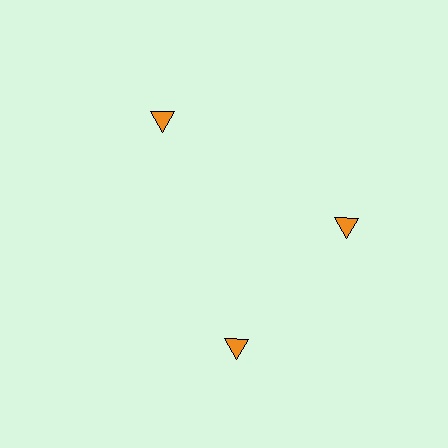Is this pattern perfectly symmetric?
No. The 3 orange triangles are arranged in a ring, but one element near the 7 o'clock position is rotated out of alignment along the ring, breaking the 3-fold rotational symmetry.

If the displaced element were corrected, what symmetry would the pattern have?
It would have 3-fold rotational symmetry — the pattern would map onto itself every 120 degrees.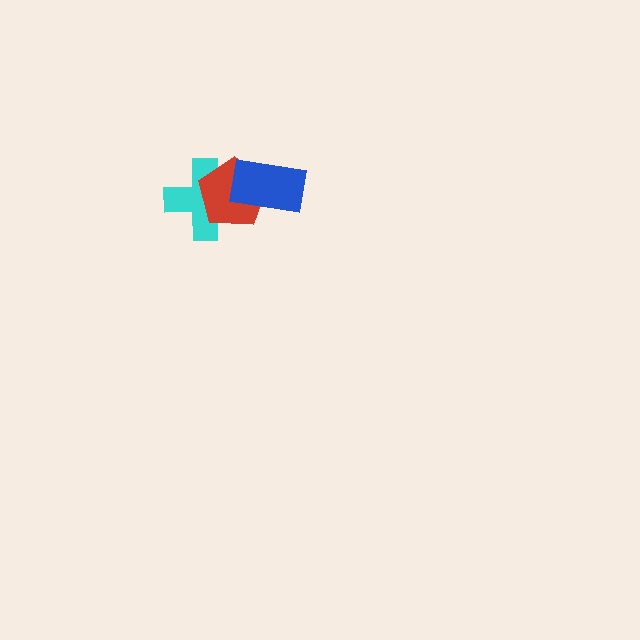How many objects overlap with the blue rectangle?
2 objects overlap with the blue rectangle.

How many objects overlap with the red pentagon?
2 objects overlap with the red pentagon.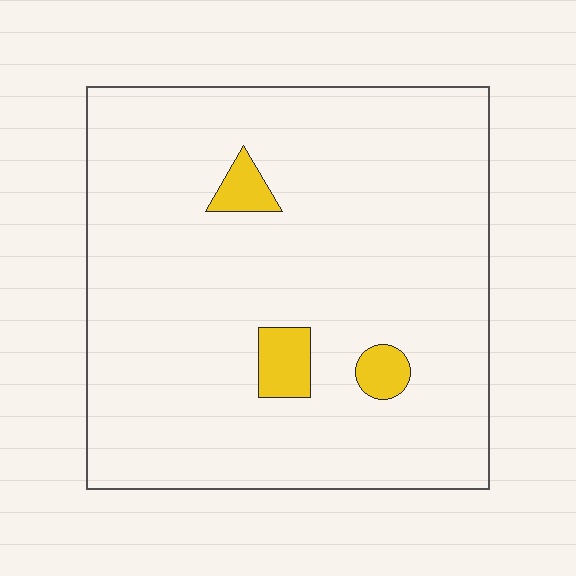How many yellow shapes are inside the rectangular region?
3.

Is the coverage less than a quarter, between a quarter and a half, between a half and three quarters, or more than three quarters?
Less than a quarter.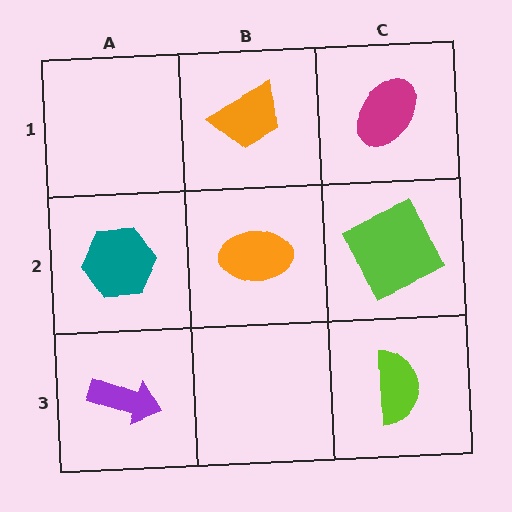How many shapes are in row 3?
2 shapes.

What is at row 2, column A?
A teal hexagon.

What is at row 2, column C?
A lime square.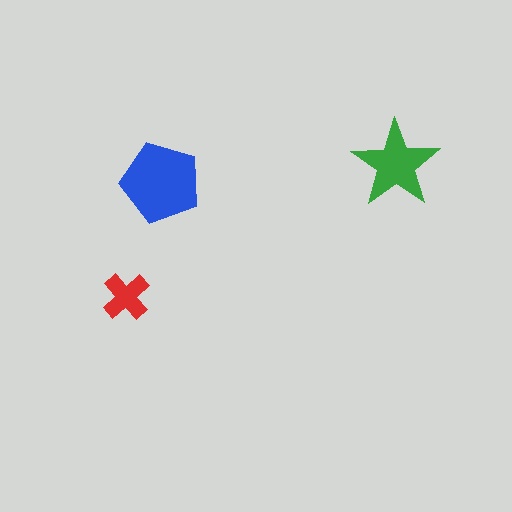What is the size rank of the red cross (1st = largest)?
3rd.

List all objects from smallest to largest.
The red cross, the green star, the blue pentagon.